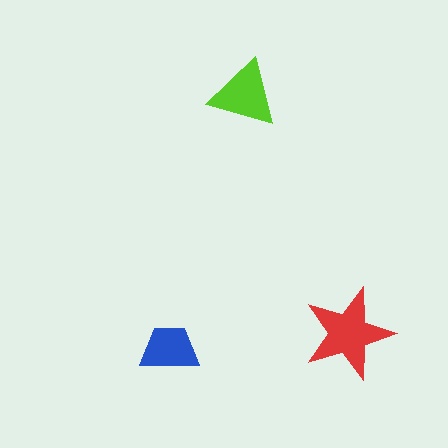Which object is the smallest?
The blue trapezoid.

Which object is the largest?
The red star.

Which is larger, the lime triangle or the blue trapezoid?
The lime triangle.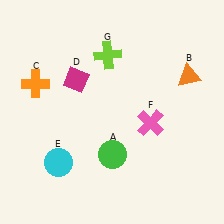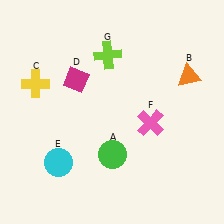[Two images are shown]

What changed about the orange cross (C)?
In Image 1, C is orange. In Image 2, it changed to yellow.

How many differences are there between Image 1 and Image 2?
There is 1 difference between the two images.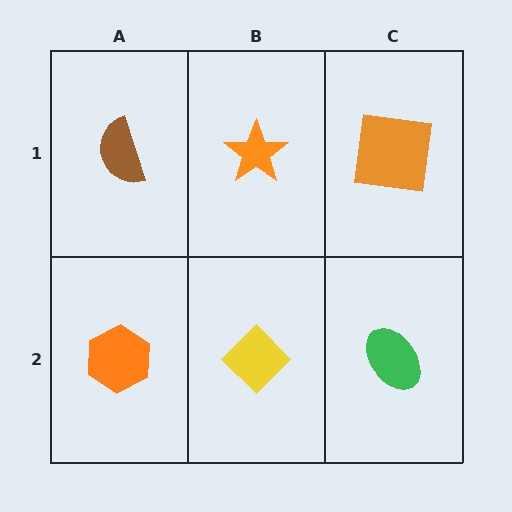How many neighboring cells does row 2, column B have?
3.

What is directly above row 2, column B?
An orange star.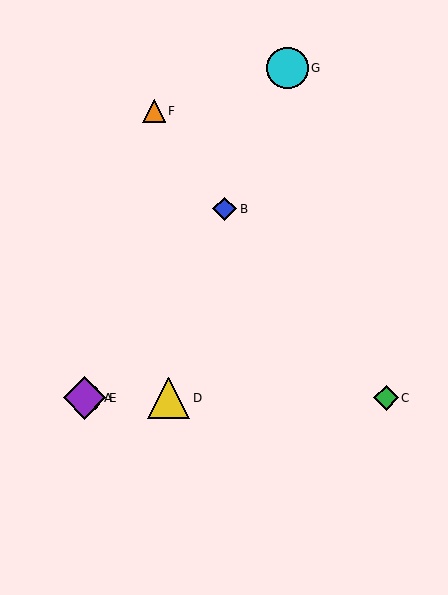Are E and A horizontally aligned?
Yes, both are at y≈398.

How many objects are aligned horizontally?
4 objects (A, C, D, E) are aligned horizontally.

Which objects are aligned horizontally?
Objects A, C, D, E are aligned horizontally.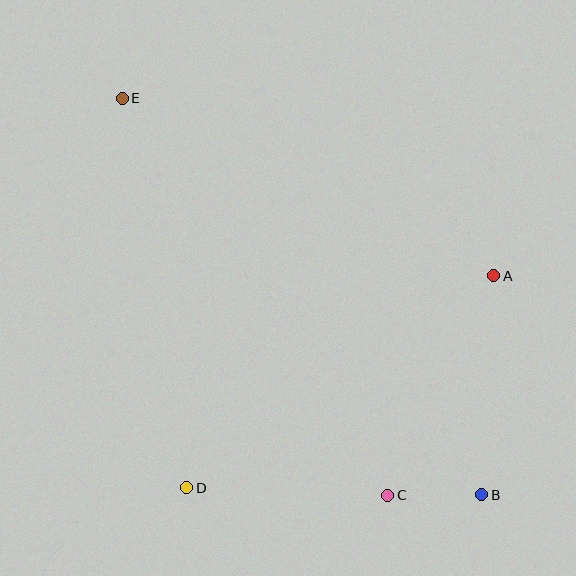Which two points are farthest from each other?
Points B and E are farthest from each other.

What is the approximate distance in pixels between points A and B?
The distance between A and B is approximately 219 pixels.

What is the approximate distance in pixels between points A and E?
The distance between A and E is approximately 412 pixels.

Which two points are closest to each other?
Points B and C are closest to each other.